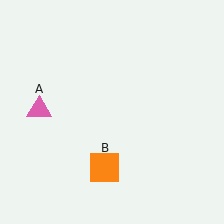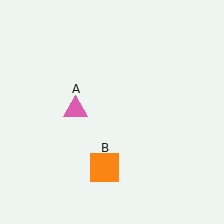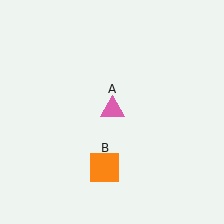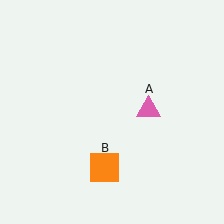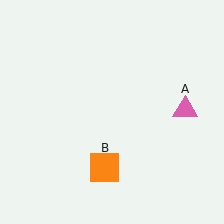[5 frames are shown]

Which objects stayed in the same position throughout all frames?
Orange square (object B) remained stationary.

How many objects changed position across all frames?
1 object changed position: pink triangle (object A).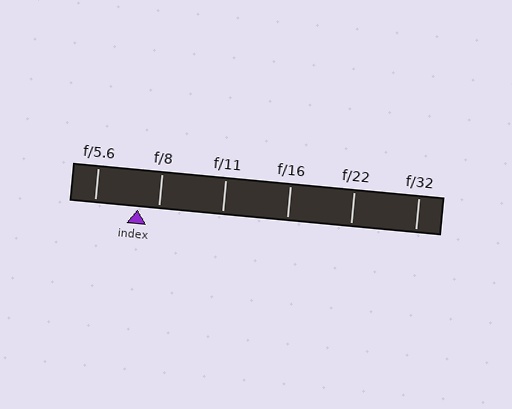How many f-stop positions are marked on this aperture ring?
There are 6 f-stop positions marked.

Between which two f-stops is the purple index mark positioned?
The index mark is between f/5.6 and f/8.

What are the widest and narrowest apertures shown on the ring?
The widest aperture shown is f/5.6 and the narrowest is f/32.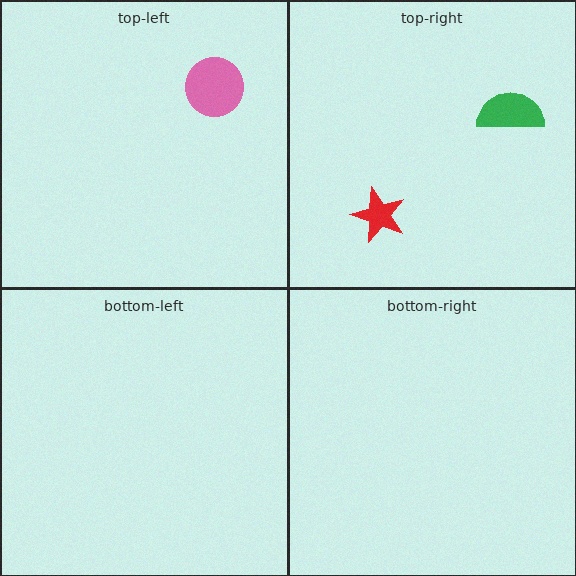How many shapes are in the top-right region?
2.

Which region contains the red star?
The top-right region.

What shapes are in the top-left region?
The pink circle.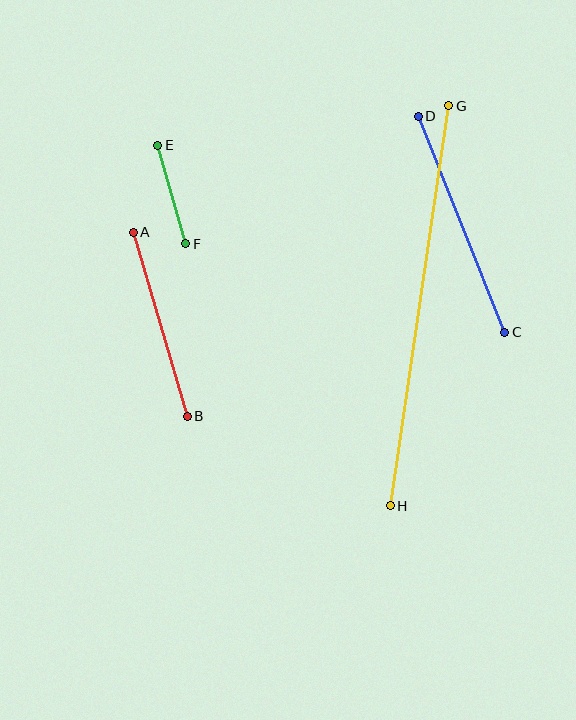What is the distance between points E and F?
The distance is approximately 103 pixels.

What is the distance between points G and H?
The distance is approximately 404 pixels.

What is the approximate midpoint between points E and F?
The midpoint is at approximately (172, 194) pixels.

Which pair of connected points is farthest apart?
Points G and H are farthest apart.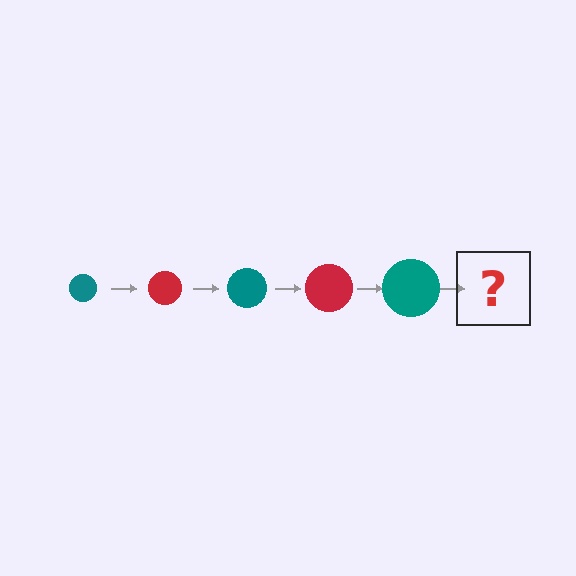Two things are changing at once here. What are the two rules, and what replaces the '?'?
The two rules are that the circle grows larger each step and the color cycles through teal and red. The '?' should be a red circle, larger than the previous one.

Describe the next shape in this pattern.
It should be a red circle, larger than the previous one.